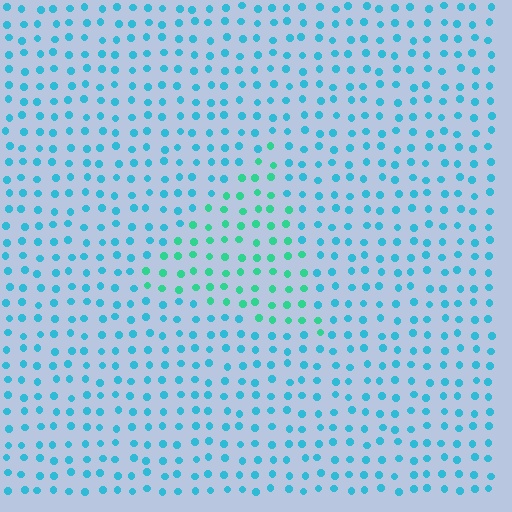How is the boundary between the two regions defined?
The boundary is defined purely by a slight shift in hue (about 35 degrees). Spacing, size, and orientation are identical on both sides.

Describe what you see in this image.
The image is filled with small cyan elements in a uniform arrangement. A triangle-shaped region is visible where the elements are tinted to a slightly different hue, forming a subtle color boundary.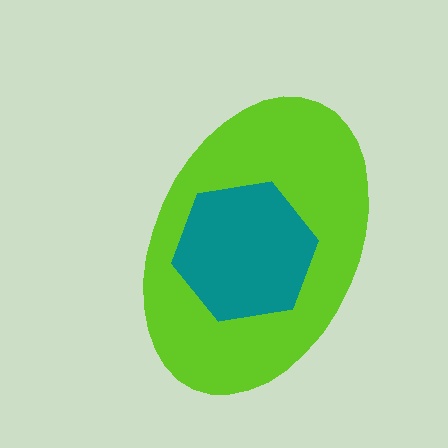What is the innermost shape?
The teal hexagon.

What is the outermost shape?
The lime ellipse.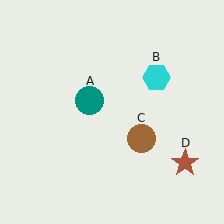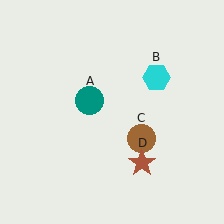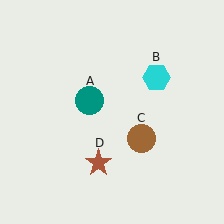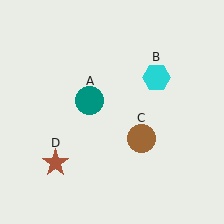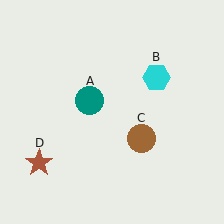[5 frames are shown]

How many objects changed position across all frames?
1 object changed position: brown star (object D).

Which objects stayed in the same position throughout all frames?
Teal circle (object A) and cyan hexagon (object B) and brown circle (object C) remained stationary.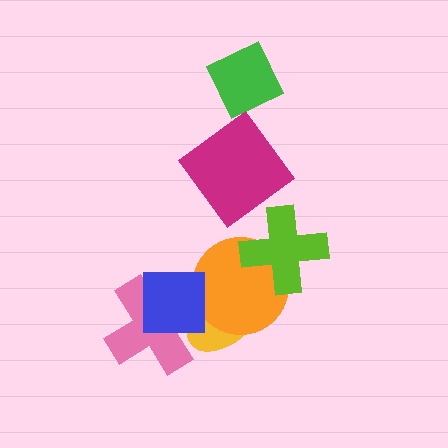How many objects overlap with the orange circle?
3 objects overlap with the orange circle.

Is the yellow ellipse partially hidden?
Yes, it is partially covered by another shape.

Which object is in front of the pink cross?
The blue square is in front of the pink cross.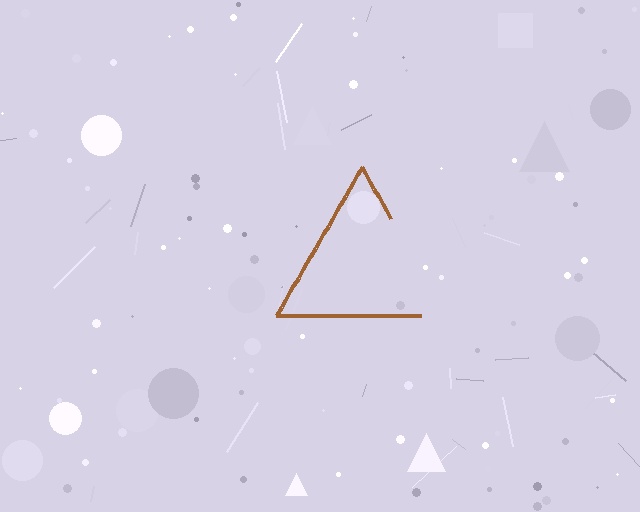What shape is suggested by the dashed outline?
The dashed outline suggests a triangle.